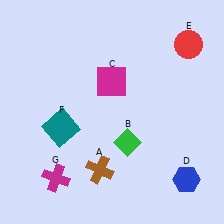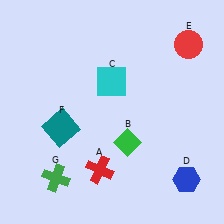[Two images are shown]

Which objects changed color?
A changed from brown to red. C changed from magenta to cyan. G changed from magenta to green.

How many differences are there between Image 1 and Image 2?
There are 3 differences between the two images.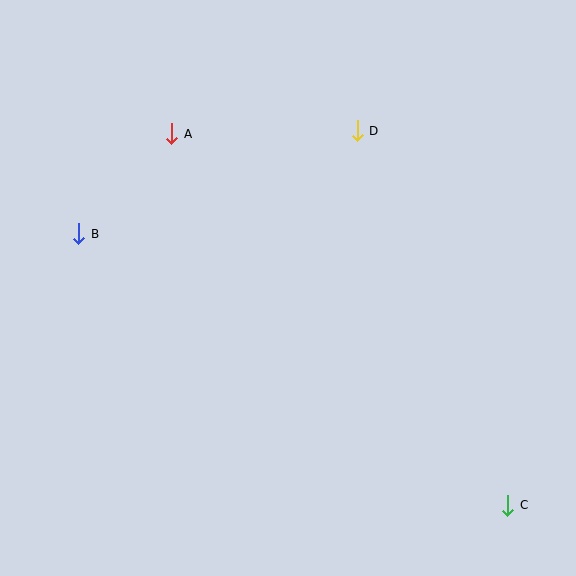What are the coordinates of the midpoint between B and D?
The midpoint between B and D is at (218, 182).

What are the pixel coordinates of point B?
Point B is at (79, 234).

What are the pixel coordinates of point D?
Point D is at (357, 131).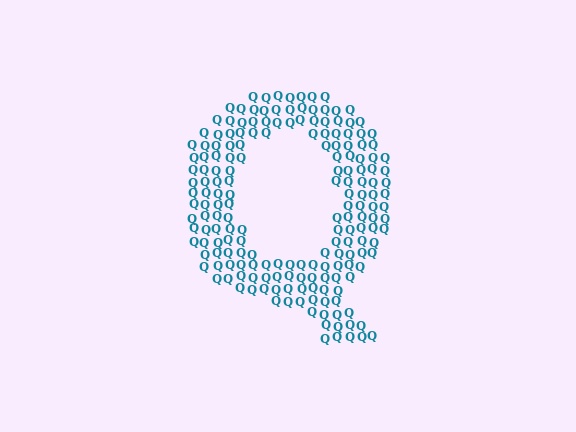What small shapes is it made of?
It is made of small letter Q's.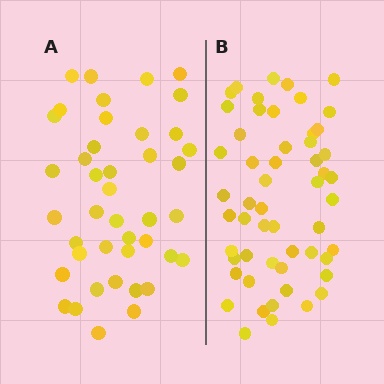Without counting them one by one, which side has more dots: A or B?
Region B (the right region) has more dots.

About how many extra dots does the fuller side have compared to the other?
Region B has roughly 12 or so more dots than region A.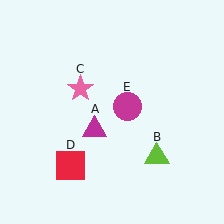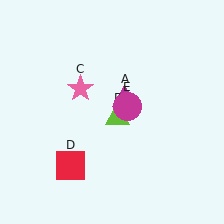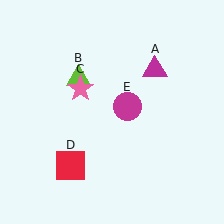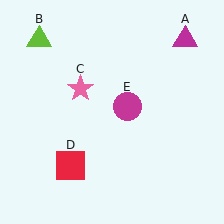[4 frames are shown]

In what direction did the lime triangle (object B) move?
The lime triangle (object B) moved up and to the left.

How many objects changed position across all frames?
2 objects changed position: magenta triangle (object A), lime triangle (object B).